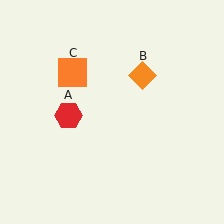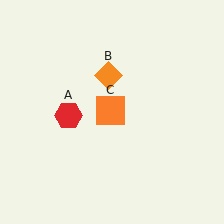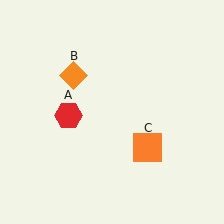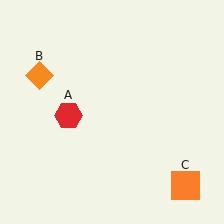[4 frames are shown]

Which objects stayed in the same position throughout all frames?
Red hexagon (object A) remained stationary.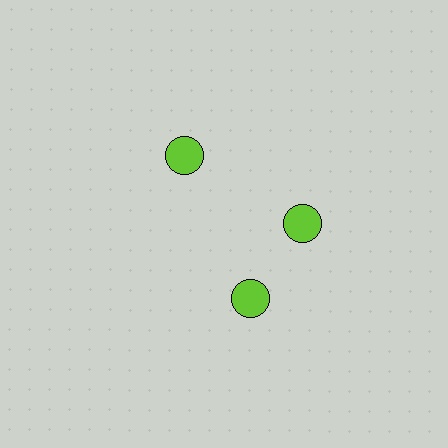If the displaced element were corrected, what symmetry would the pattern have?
It would have 3-fold rotational symmetry — the pattern would map onto itself every 120 degrees.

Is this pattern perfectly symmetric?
No. The 3 lime circles are arranged in a ring, but one element near the 7 o'clock position is rotated out of alignment along the ring, breaking the 3-fold rotational symmetry.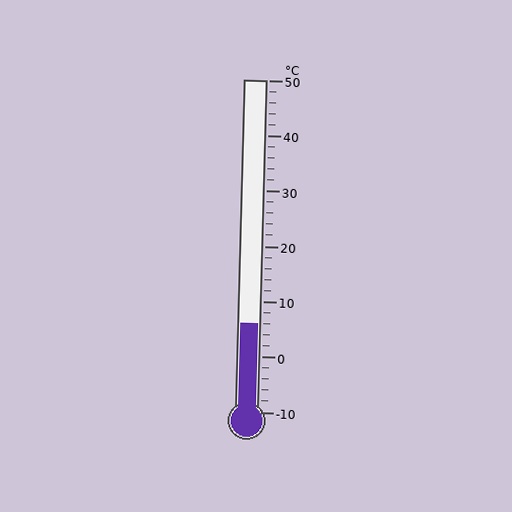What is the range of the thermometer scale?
The thermometer scale ranges from -10°C to 50°C.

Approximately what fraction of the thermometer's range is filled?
The thermometer is filled to approximately 25% of its range.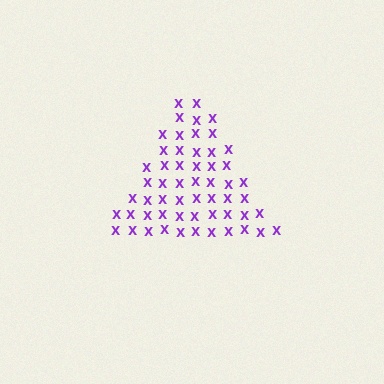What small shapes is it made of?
It is made of small letter X's.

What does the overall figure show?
The overall figure shows a triangle.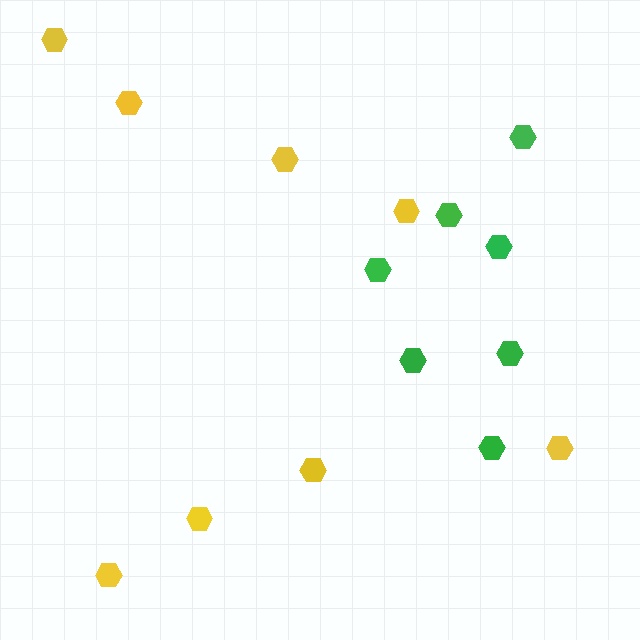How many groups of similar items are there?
There are 2 groups: one group of green hexagons (7) and one group of yellow hexagons (8).